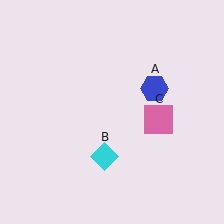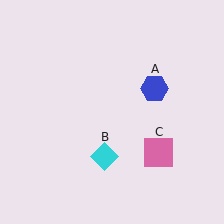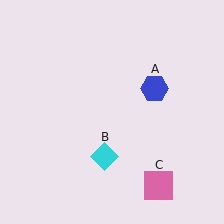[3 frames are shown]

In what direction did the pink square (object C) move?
The pink square (object C) moved down.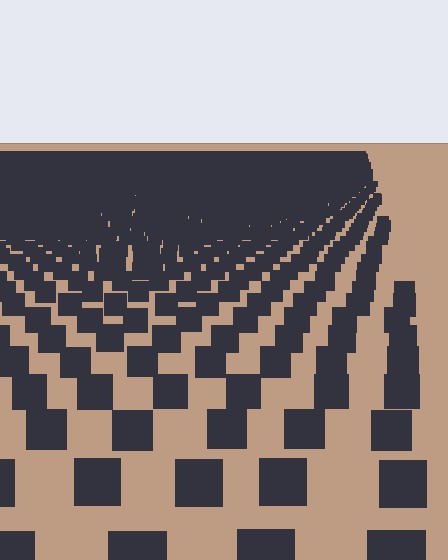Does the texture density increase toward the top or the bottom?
Density increases toward the top.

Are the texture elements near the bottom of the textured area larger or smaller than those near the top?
Larger. Near the bottom, elements are closer to the viewer and appear at a bigger on-screen size.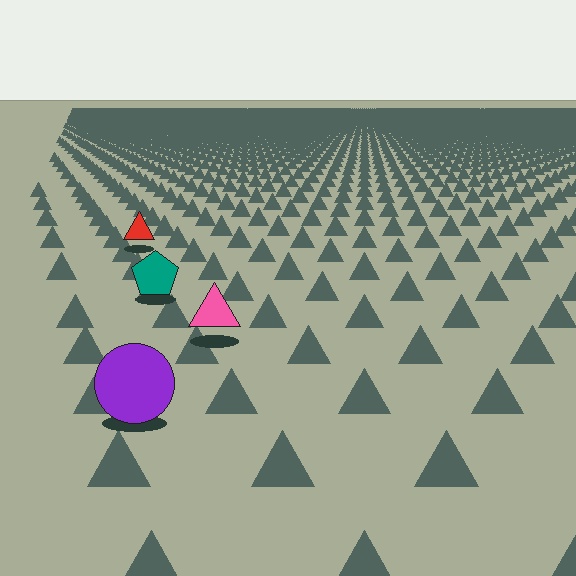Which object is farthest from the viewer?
The red triangle is farthest from the viewer. It appears smaller and the ground texture around it is denser.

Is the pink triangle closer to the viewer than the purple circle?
No. The purple circle is closer — you can tell from the texture gradient: the ground texture is coarser near it.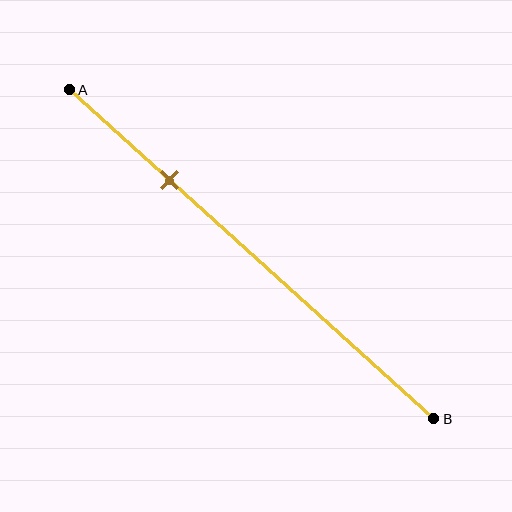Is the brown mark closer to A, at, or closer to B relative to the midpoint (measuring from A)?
The brown mark is closer to point A than the midpoint of segment AB.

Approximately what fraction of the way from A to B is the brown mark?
The brown mark is approximately 25% of the way from A to B.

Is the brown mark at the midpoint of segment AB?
No, the mark is at about 25% from A, not at the 50% midpoint.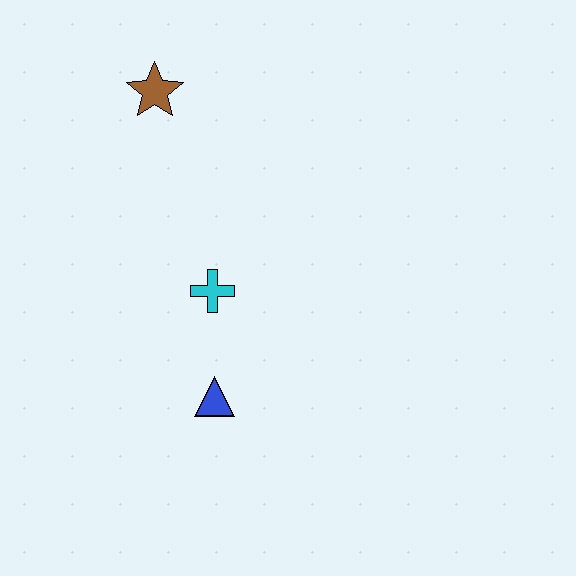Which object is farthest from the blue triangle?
The brown star is farthest from the blue triangle.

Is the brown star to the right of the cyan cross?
No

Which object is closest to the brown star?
The cyan cross is closest to the brown star.